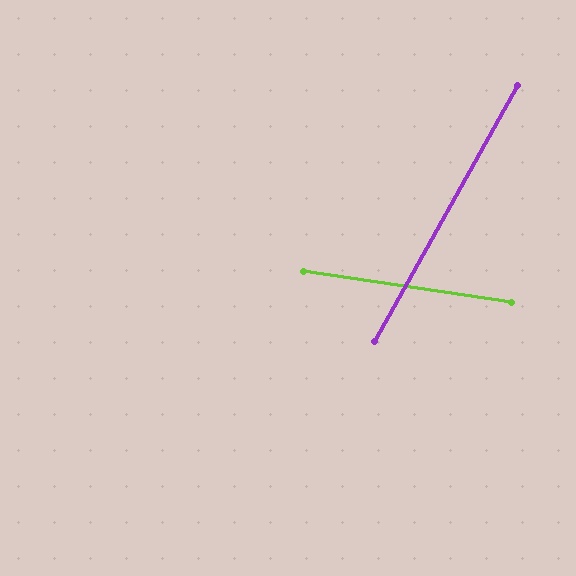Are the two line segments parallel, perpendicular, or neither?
Neither parallel nor perpendicular — they differ by about 69°.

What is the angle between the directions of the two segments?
Approximately 69 degrees.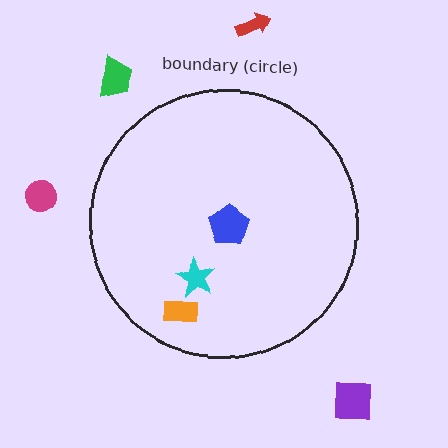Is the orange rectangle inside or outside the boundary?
Inside.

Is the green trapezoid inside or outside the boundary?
Outside.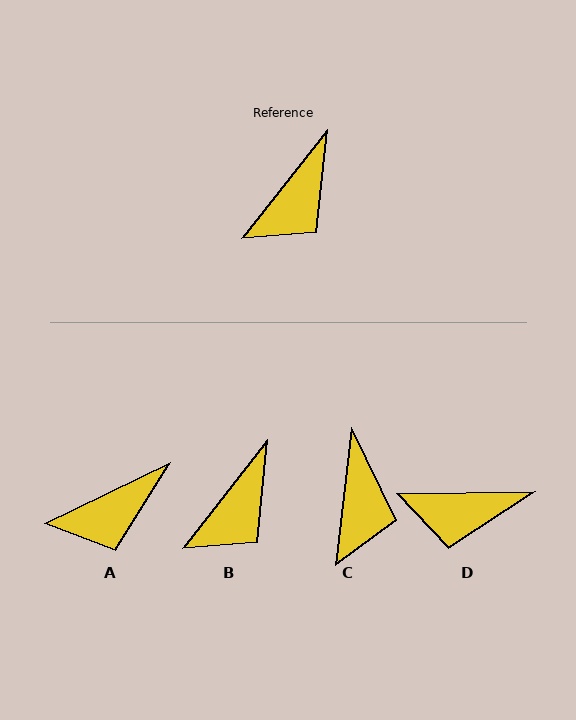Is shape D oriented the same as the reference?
No, it is off by about 51 degrees.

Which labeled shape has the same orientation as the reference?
B.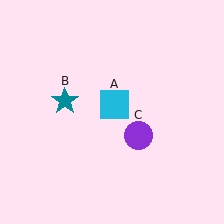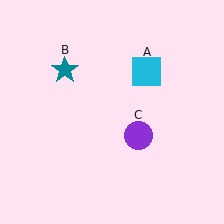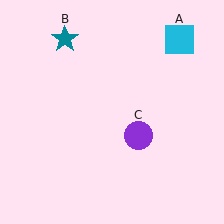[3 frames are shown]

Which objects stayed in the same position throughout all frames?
Purple circle (object C) remained stationary.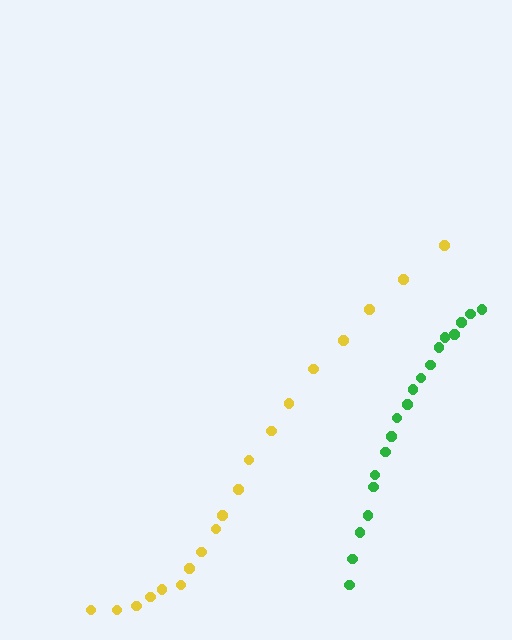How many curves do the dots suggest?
There are 2 distinct paths.